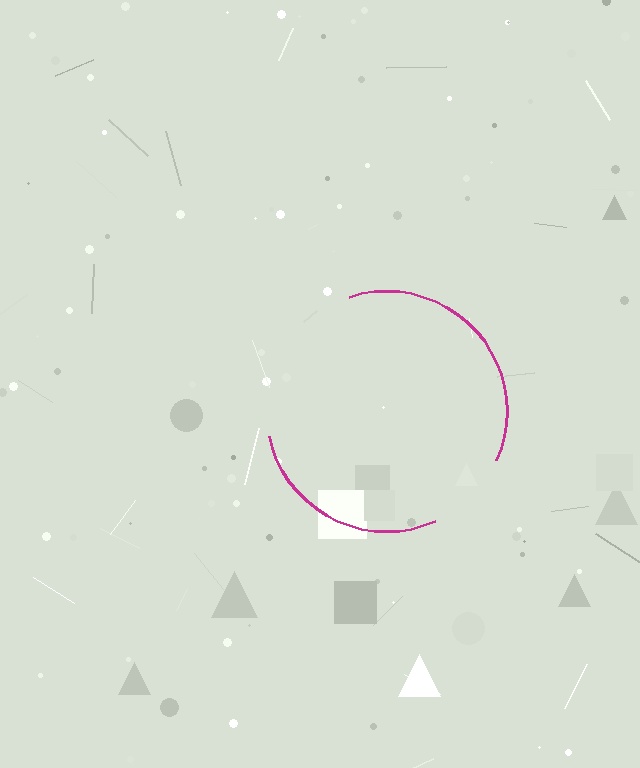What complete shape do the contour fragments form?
The contour fragments form a circle.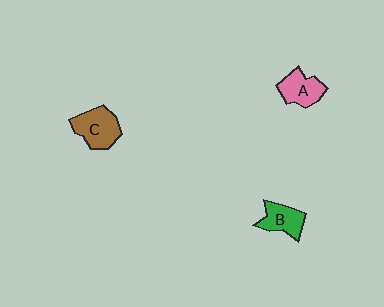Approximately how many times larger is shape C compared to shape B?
Approximately 1.3 times.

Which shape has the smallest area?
Shape B (green).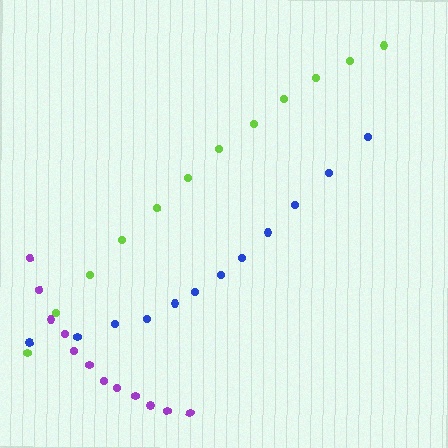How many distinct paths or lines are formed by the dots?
There are 3 distinct paths.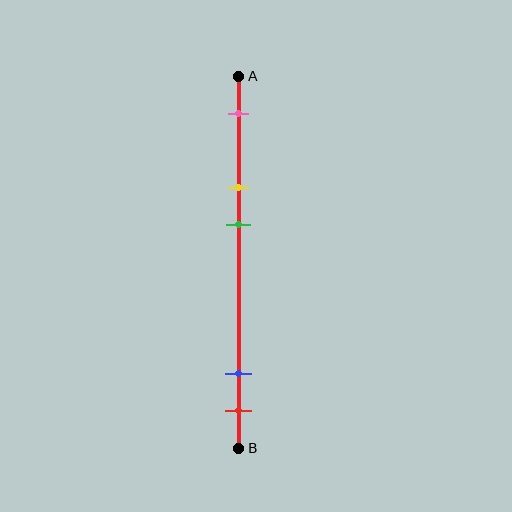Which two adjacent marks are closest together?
The blue and red marks are the closest adjacent pair.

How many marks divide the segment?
There are 5 marks dividing the segment.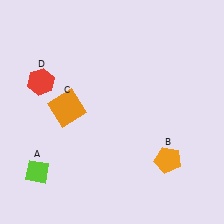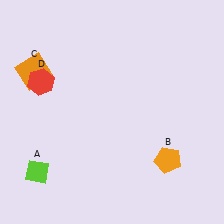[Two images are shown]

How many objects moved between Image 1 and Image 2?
1 object moved between the two images.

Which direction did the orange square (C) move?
The orange square (C) moved up.